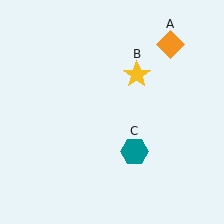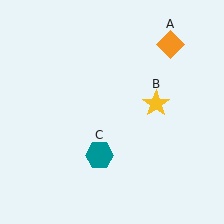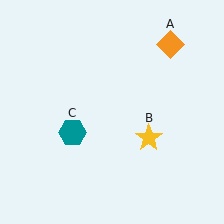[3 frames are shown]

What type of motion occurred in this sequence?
The yellow star (object B), teal hexagon (object C) rotated clockwise around the center of the scene.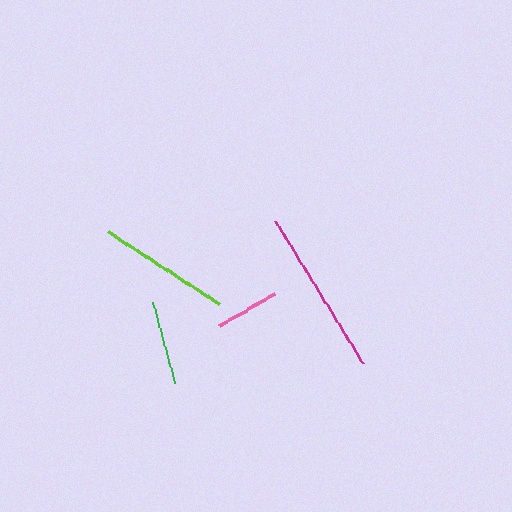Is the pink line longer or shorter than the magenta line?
The magenta line is longer than the pink line.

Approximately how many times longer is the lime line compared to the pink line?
The lime line is approximately 2.1 times the length of the pink line.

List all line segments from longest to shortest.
From longest to shortest: magenta, lime, green, pink.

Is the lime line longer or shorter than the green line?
The lime line is longer than the green line.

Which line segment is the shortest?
The pink line is the shortest at approximately 64 pixels.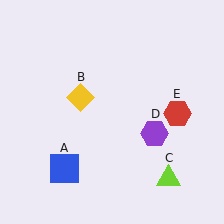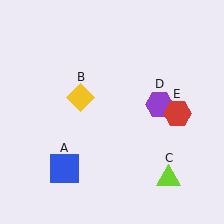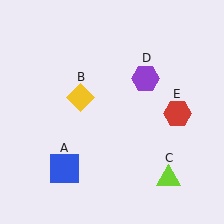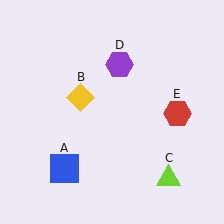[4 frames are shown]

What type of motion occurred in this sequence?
The purple hexagon (object D) rotated counterclockwise around the center of the scene.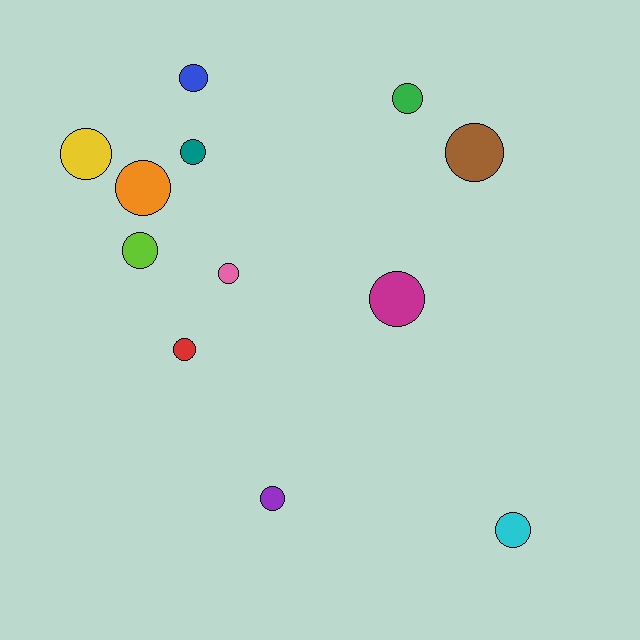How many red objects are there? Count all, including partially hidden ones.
There is 1 red object.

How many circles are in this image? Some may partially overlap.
There are 12 circles.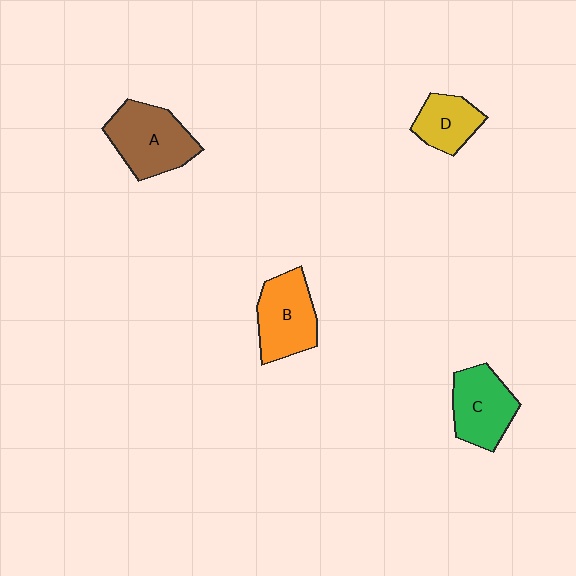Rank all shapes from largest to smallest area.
From largest to smallest: A (brown), B (orange), C (green), D (yellow).